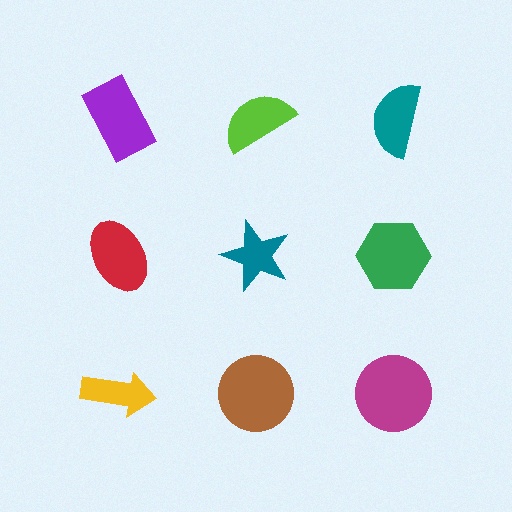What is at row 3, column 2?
A brown circle.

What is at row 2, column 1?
A red ellipse.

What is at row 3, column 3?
A magenta circle.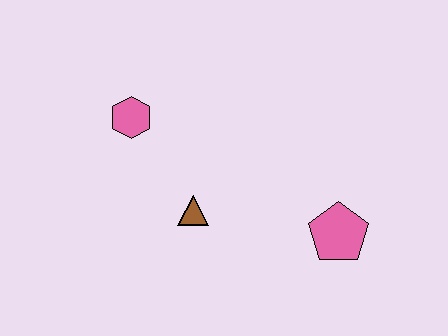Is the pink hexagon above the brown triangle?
Yes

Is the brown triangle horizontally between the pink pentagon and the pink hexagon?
Yes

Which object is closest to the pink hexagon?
The brown triangle is closest to the pink hexagon.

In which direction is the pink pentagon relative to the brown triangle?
The pink pentagon is to the right of the brown triangle.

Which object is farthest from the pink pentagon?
The pink hexagon is farthest from the pink pentagon.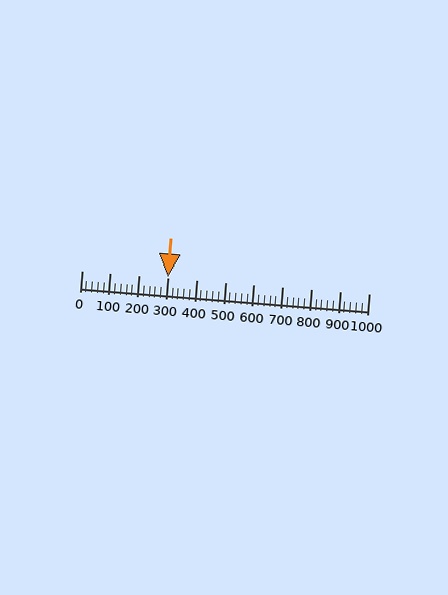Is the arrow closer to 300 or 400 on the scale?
The arrow is closer to 300.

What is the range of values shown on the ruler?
The ruler shows values from 0 to 1000.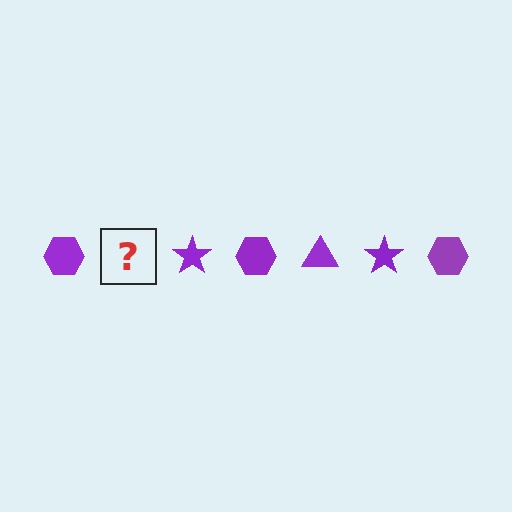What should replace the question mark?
The question mark should be replaced with a purple triangle.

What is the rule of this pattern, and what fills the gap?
The rule is that the pattern cycles through hexagon, triangle, star shapes in purple. The gap should be filled with a purple triangle.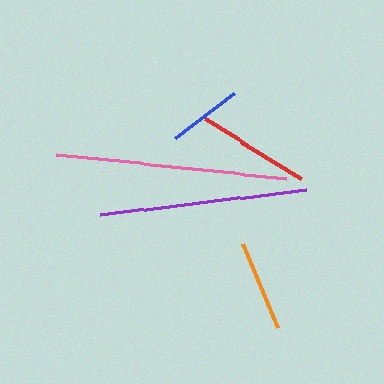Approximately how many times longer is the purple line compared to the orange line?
The purple line is approximately 2.3 times the length of the orange line.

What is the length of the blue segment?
The blue segment is approximately 75 pixels long.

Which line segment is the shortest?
The blue line is the shortest at approximately 75 pixels.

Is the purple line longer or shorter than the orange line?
The purple line is longer than the orange line.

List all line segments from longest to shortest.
From longest to shortest: pink, purple, red, orange, blue.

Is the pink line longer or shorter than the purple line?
The pink line is longer than the purple line.